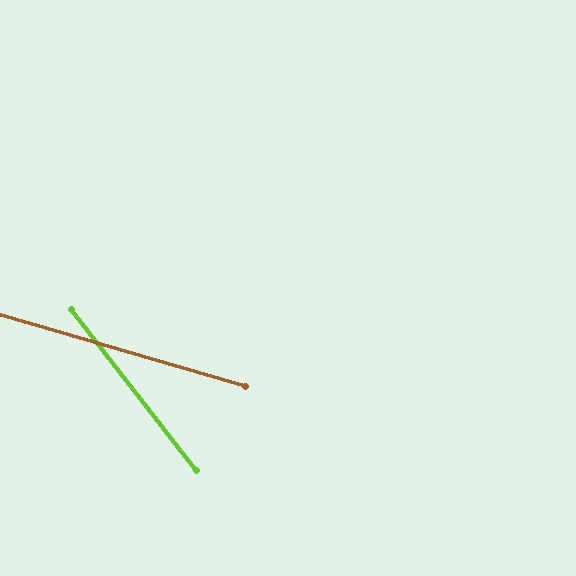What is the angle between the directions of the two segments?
Approximately 36 degrees.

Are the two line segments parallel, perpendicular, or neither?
Neither parallel nor perpendicular — they differ by about 36°.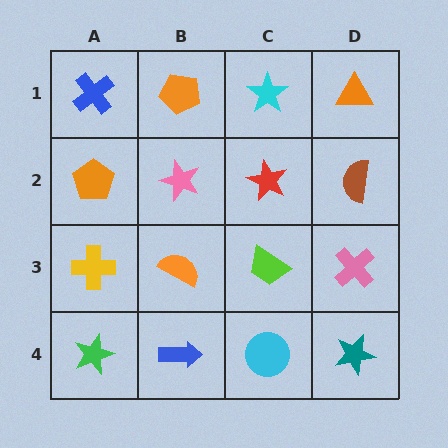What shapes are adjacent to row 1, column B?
A pink star (row 2, column B), a blue cross (row 1, column A), a cyan star (row 1, column C).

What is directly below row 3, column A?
A green star.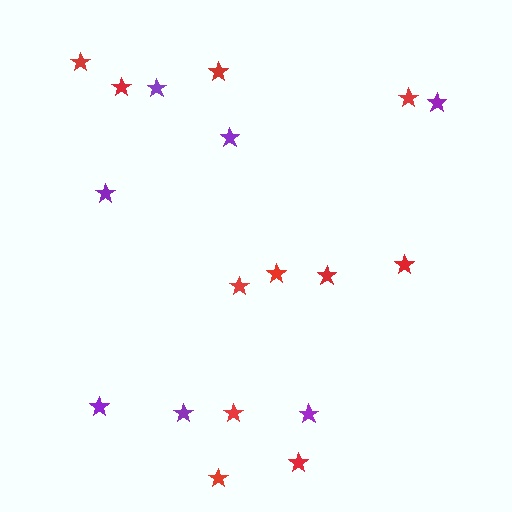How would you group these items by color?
There are 2 groups: one group of red stars (11) and one group of purple stars (7).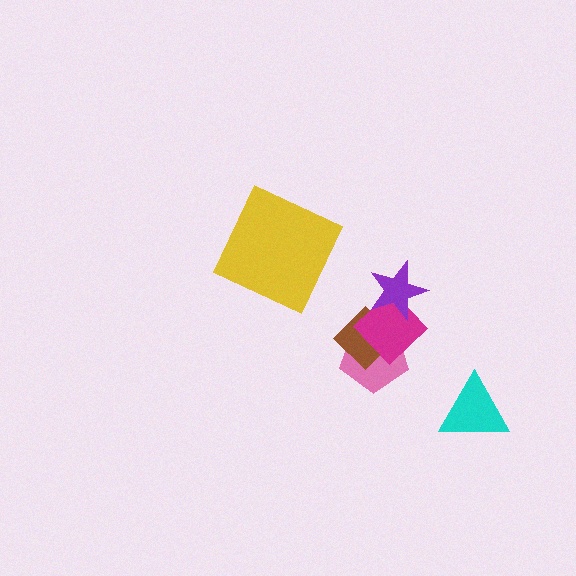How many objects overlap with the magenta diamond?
3 objects overlap with the magenta diamond.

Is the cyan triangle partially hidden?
No, no other shape covers it.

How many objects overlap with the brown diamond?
2 objects overlap with the brown diamond.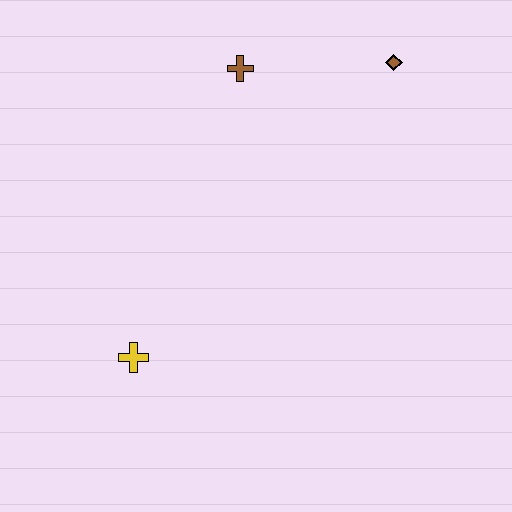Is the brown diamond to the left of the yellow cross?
No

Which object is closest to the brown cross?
The brown diamond is closest to the brown cross.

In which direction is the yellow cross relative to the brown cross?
The yellow cross is below the brown cross.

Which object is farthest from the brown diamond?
The yellow cross is farthest from the brown diamond.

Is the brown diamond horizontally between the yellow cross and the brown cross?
No